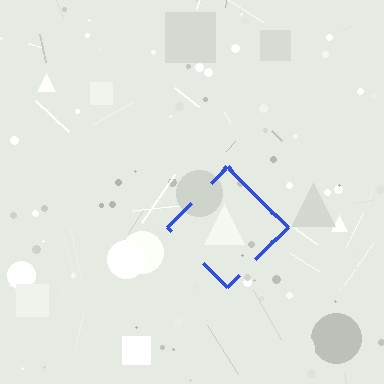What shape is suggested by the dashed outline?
The dashed outline suggests a diamond.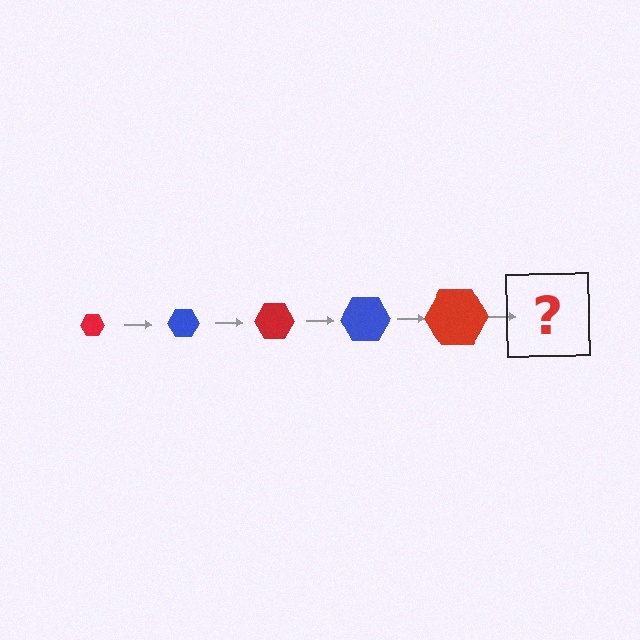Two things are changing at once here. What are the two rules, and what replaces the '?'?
The two rules are that the hexagon grows larger each step and the color cycles through red and blue. The '?' should be a blue hexagon, larger than the previous one.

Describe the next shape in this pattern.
It should be a blue hexagon, larger than the previous one.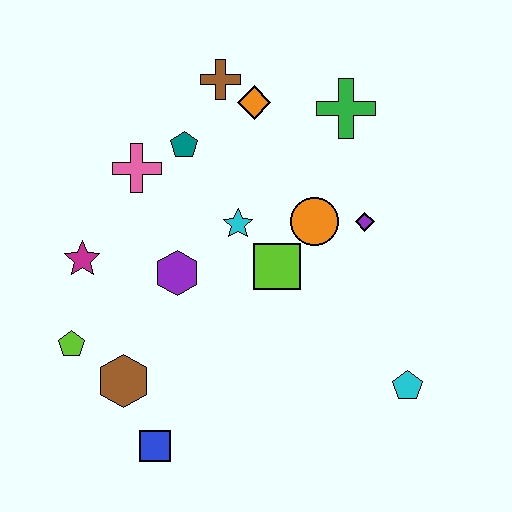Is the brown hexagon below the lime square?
Yes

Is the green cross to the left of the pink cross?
No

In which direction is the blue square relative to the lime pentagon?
The blue square is below the lime pentagon.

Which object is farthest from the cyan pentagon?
The brown cross is farthest from the cyan pentagon.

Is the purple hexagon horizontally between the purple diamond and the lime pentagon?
Yes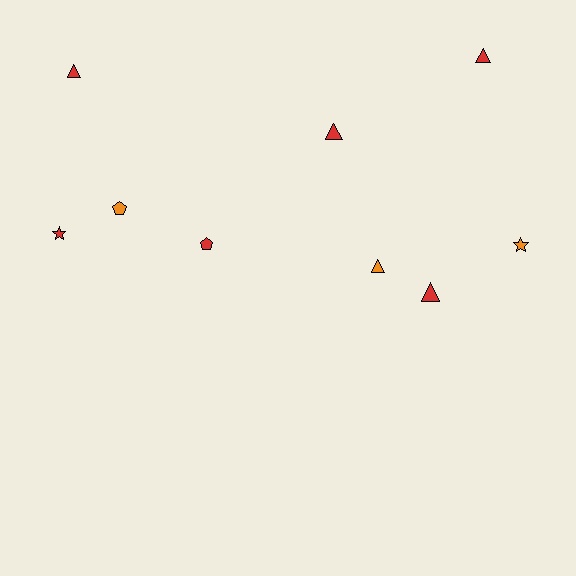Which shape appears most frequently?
Triangle, with 5 objects.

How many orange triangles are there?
There is 1 orange triangle.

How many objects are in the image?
There are 9 objects.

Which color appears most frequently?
Red, with 6 objects.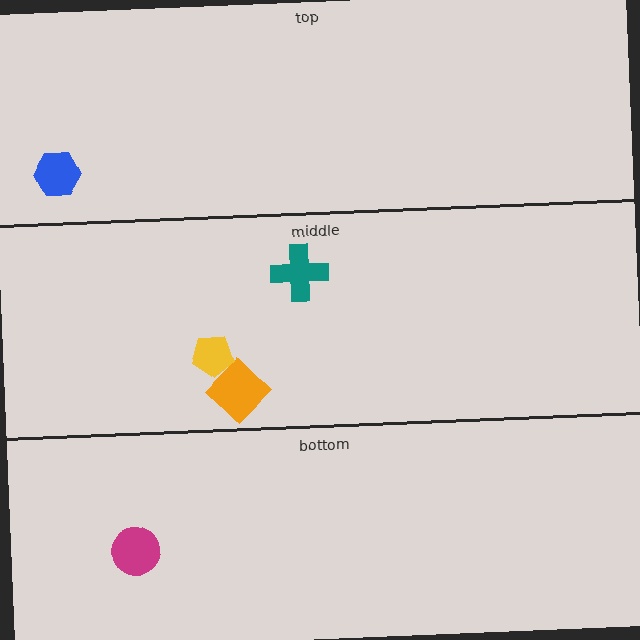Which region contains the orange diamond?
The middle region.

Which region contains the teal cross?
The middle region.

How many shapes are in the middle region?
3.